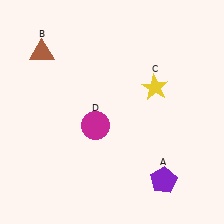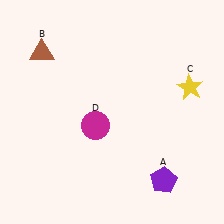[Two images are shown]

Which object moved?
The yellow star (C) moved right.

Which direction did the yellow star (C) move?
The yellow star (C) moved right.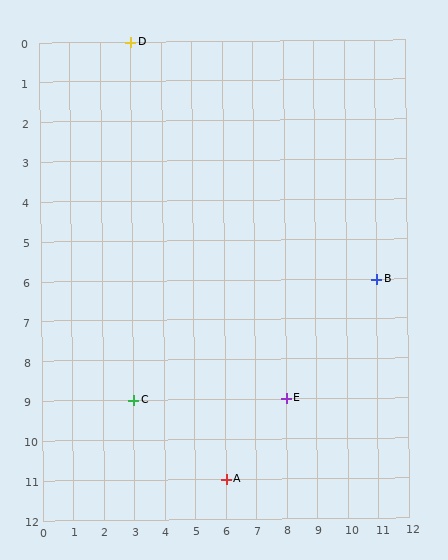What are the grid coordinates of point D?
Point D is at grid coordinates (3, 0).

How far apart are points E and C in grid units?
Points E and C are 5 columns apart.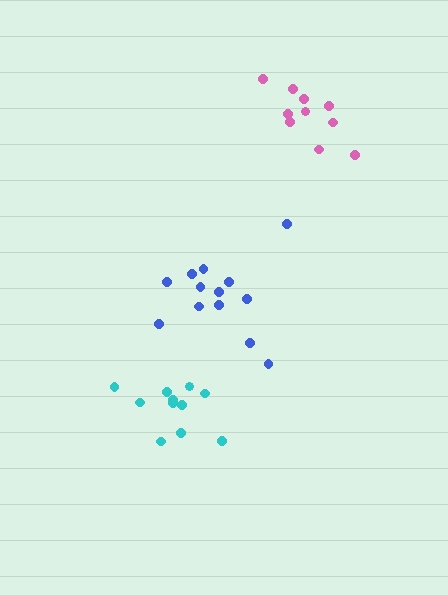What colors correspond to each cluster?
The clusters are colored: pink, blue, cyan.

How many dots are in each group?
Group 1: 10 dots, Group 2: 13 dots, Group 3: 11 dots (34 total).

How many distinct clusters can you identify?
There are 3 distinct clusters.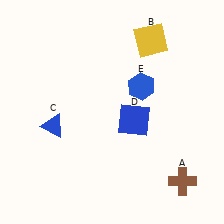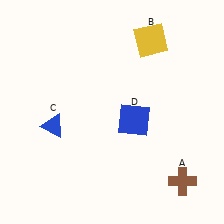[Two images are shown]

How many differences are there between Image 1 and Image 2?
There is 1 difference between the two images.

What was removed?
The blue hexagon (E) was removed in Image 2.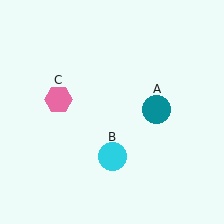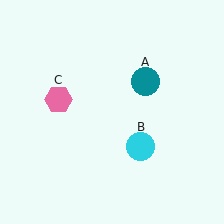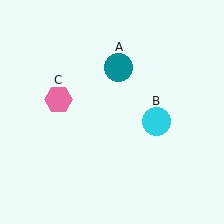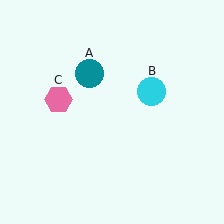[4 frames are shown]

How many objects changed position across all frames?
2 objects changed position: teal circle (object A), cyan circle (object B).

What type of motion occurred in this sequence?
The teal circle (object A), cyan circle (object B) rotated counterclockwise around the center of the scene.